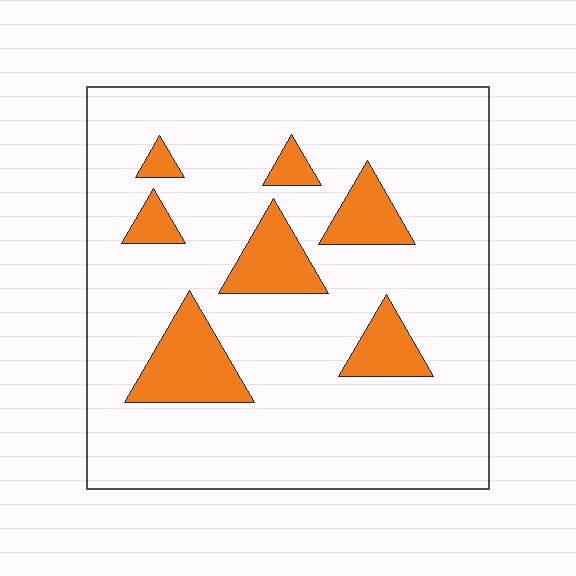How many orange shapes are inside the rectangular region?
7.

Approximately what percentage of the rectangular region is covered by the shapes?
Approximately 15%.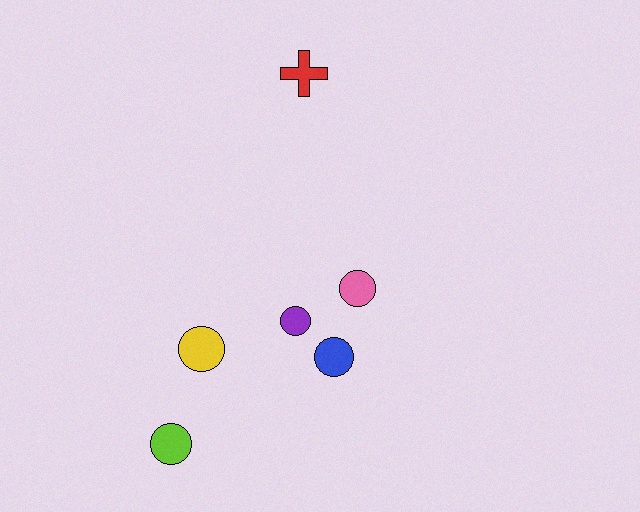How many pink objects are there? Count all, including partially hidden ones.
There is 1 pink object.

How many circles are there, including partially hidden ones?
There are 5 circles.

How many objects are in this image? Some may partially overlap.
There are 6 objects.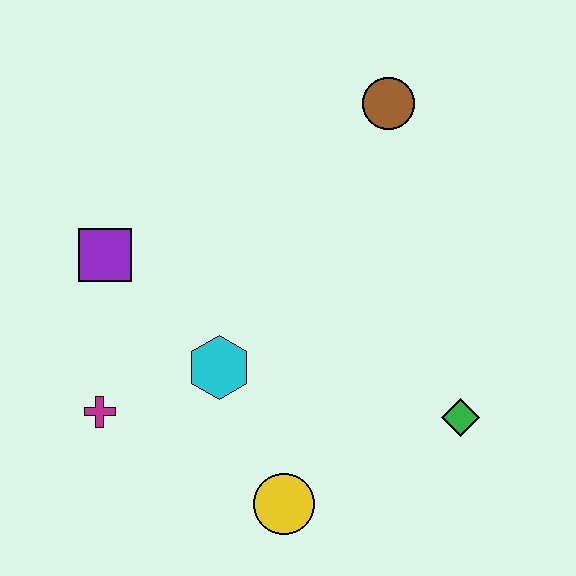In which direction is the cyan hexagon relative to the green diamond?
The cyan hexagon is to the left of the green diamond.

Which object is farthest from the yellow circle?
The brown circle is farthest from the yellow circle.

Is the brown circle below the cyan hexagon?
No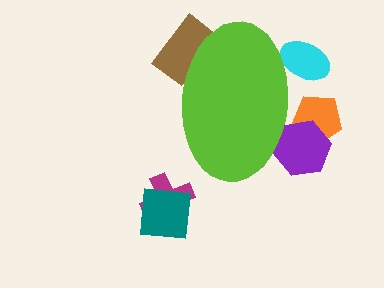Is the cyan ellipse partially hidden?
Yes, the cyan ellipse is partially hidden behind the lime ellipse.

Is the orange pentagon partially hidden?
Yes, the orange pentagon is partially hidden behind the lime ellipse.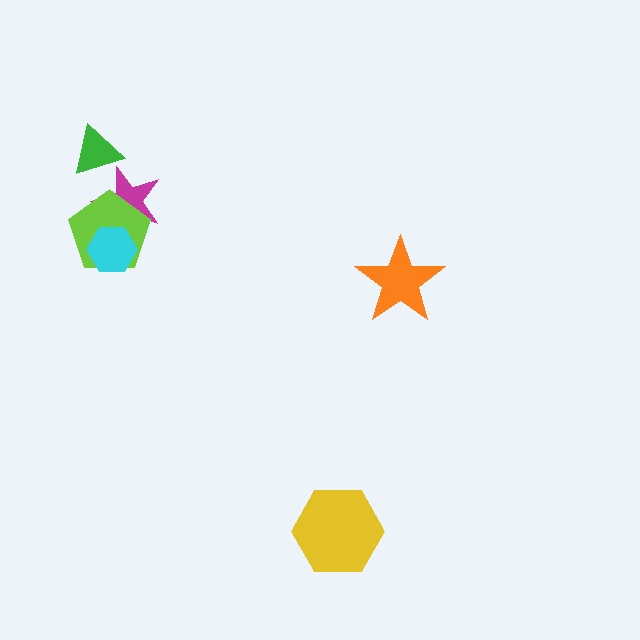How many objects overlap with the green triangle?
1 object overlaps with the green triangle.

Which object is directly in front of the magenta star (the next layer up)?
The lime pentagon is directly in front of the magenta star.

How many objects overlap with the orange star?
0 objects overlap with the orange star.